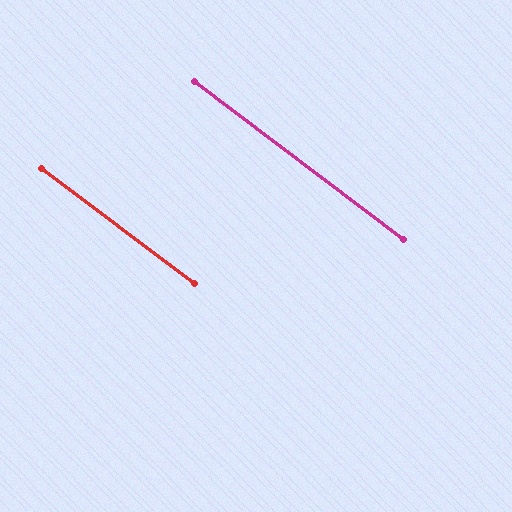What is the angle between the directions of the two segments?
Approximately 0 degrees.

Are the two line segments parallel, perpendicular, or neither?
Parallel — their directions differ by only 0.1°.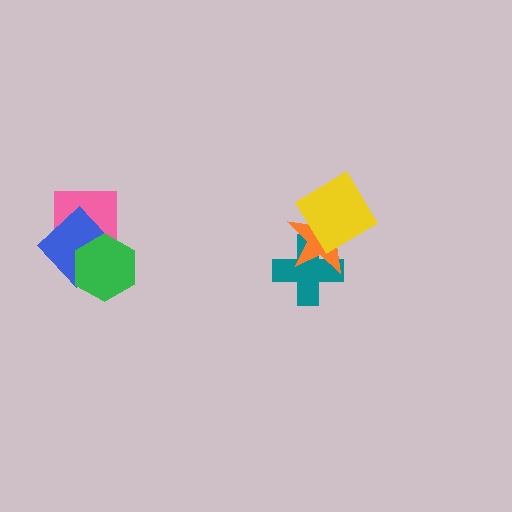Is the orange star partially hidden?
Yes, it is partially covered by another shape.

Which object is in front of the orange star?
The yellow diamond is in front of the orange star.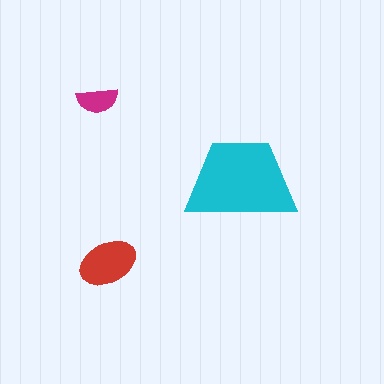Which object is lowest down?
The red ellipse is bottommost.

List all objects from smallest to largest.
The magenta semicircle, the red ellipse, the cyan trapezoid.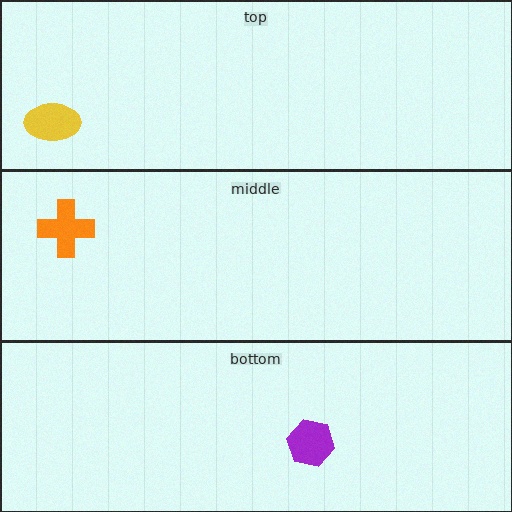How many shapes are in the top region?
1.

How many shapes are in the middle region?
1.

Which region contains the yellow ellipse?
The top region.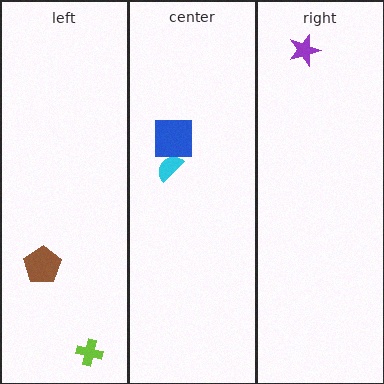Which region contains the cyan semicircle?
The center region.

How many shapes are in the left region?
2.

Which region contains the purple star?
The right region.